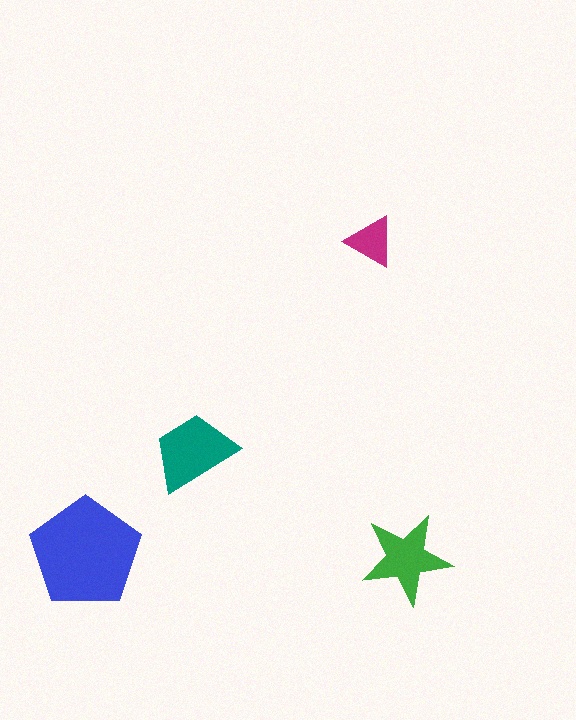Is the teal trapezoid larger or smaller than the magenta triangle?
Larger.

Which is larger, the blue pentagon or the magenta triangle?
The blue pentagon.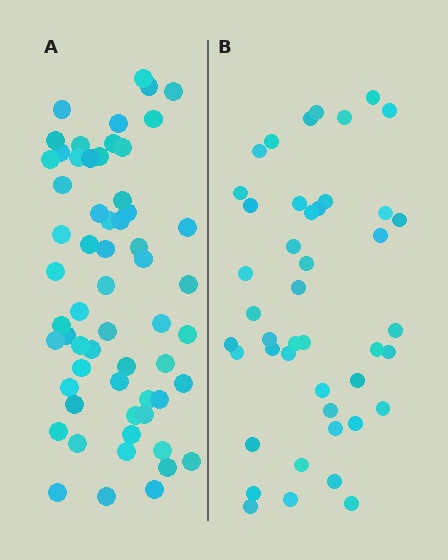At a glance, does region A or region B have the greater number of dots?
Region A (the left region) has more dots.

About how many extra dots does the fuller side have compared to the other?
Region A has approximately 15 more dots than region B.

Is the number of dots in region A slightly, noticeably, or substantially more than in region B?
Region A has noticeably more, but not dramatically so. The ratio is roughly 1.4 to 1.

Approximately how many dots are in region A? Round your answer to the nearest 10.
About 60 dots.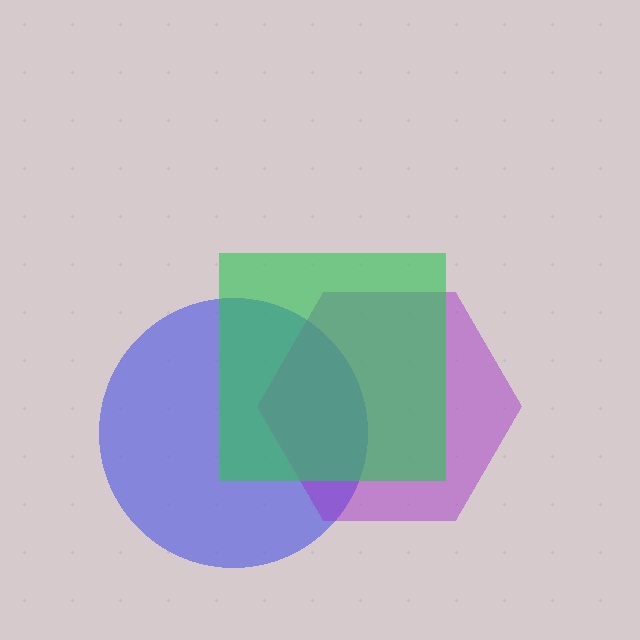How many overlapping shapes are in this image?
There are 3 overlapping shapes in the image.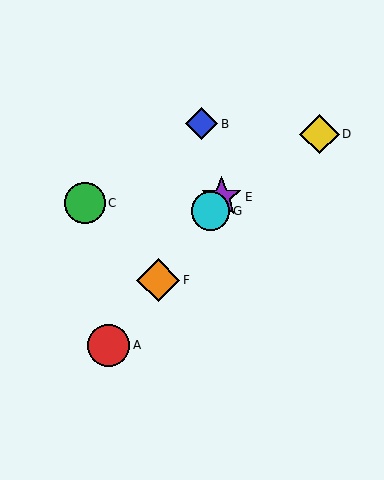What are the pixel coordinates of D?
Object D is at (319, 134).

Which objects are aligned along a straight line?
Objects A, E, F, G are aligned along a straight line.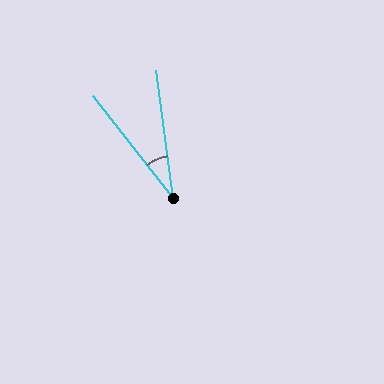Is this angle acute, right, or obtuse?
It is acute.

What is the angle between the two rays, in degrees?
Approximately 30 degrees.